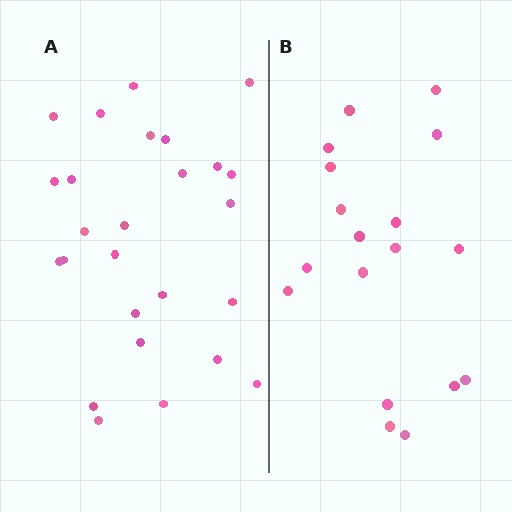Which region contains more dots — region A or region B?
Region A (the left region) has more dots.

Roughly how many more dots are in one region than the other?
Region A has roughly 8 or so more dots than region B.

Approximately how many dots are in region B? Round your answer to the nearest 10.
About 20 dots. (The exact count is 18, which rounds to 20.)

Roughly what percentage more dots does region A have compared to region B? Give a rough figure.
About 45% more.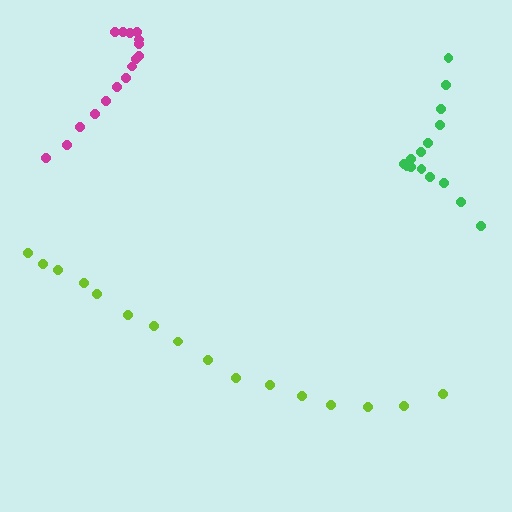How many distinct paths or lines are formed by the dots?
There are 3 distinct paths.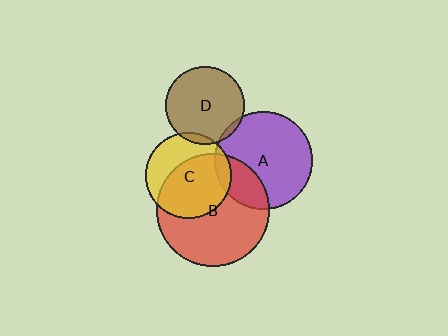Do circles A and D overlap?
Yes.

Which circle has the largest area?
Circle B (red).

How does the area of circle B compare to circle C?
Approximately 1.7 times.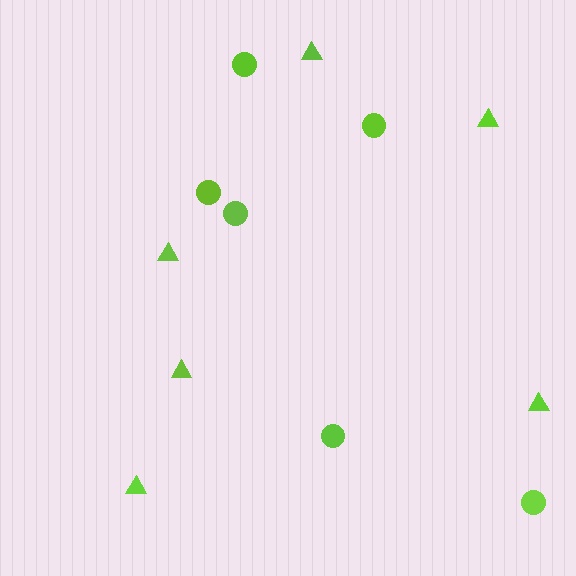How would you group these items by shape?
There are 2 groups: one group of circles (6) and one group of triangles (6).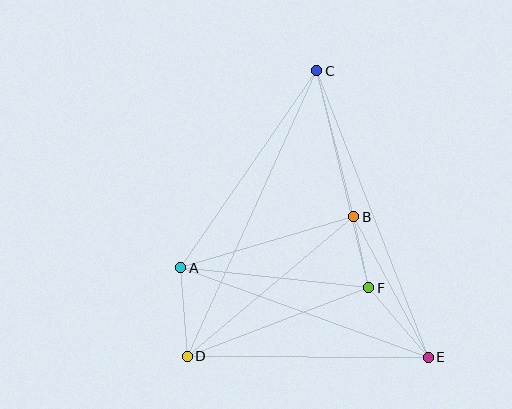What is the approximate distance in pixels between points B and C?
The distance between B and C is approximately 150 pixels.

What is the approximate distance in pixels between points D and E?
The distance between D and E is approximately 241 pixels.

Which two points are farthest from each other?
Points C and D are farthest from each other.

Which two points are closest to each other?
Points B and F are closest to each other.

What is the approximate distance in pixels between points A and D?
The distance between A and D is approximately 89 pixels.